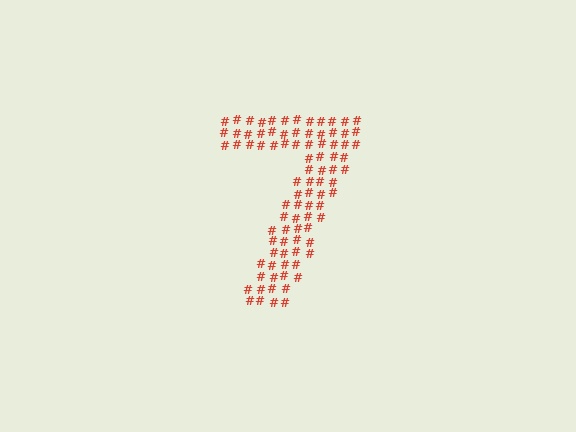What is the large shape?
The large shape is the digit 7.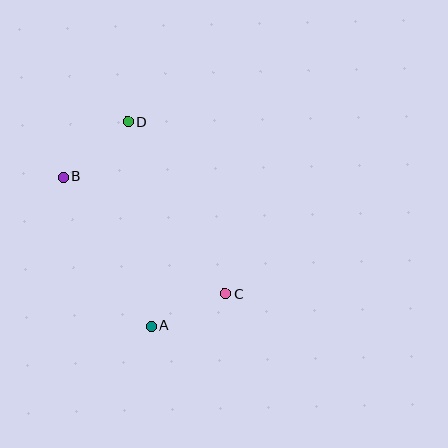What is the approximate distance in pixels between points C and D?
The distance between C and D is approximately 197 pixels.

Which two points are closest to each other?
Points A and C are closest to each other.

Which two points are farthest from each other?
Points A and D are farthest from each other.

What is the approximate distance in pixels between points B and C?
The distance between B and C is approximately 200 pixels.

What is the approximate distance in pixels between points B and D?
The distance between B and D is approximately 85 pixels.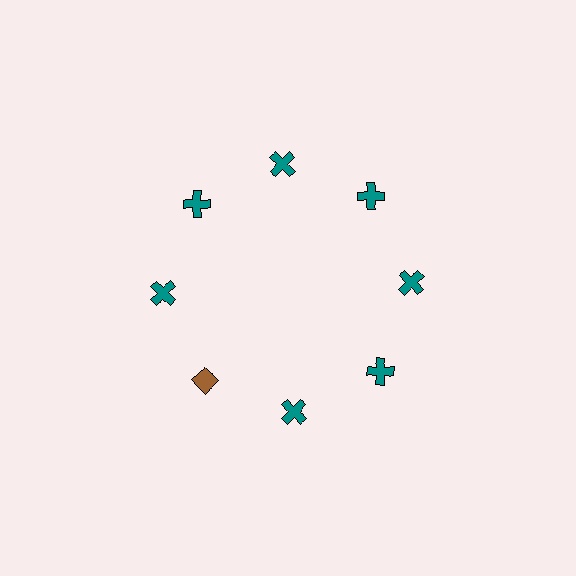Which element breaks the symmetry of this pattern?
The brown diamond at roughly the 8 o'clock position breaks the symmetry. All other shapes are teal crosses.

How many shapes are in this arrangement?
There are 8 shapes arranged in a ring pattern.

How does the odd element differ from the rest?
It differs in both color (brown instead of teal) and shape (diamond instead of cross).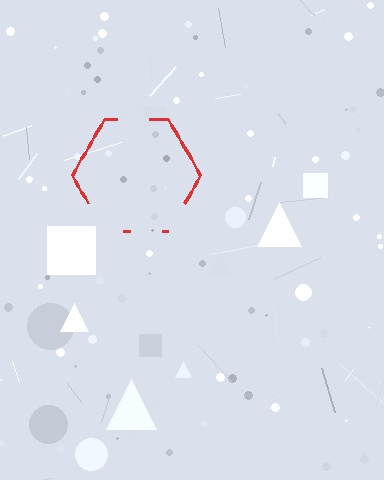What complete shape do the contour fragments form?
The contour fragments form a hexagon.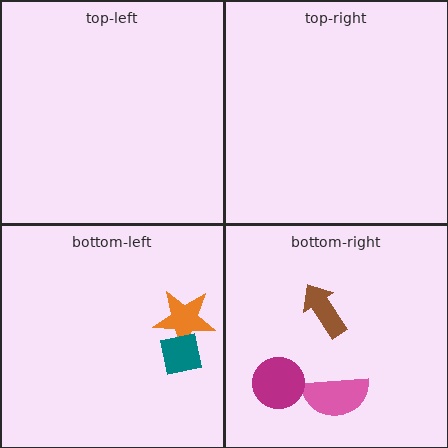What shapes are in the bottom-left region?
The orange star, the teal square.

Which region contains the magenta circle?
The bottom-right region.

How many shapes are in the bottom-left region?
2.